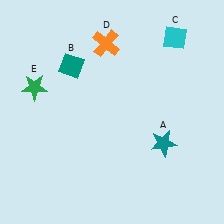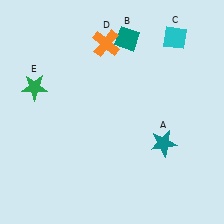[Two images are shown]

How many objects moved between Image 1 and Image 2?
1 object moved between the two images.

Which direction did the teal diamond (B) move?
The teal diamond (B) moved right.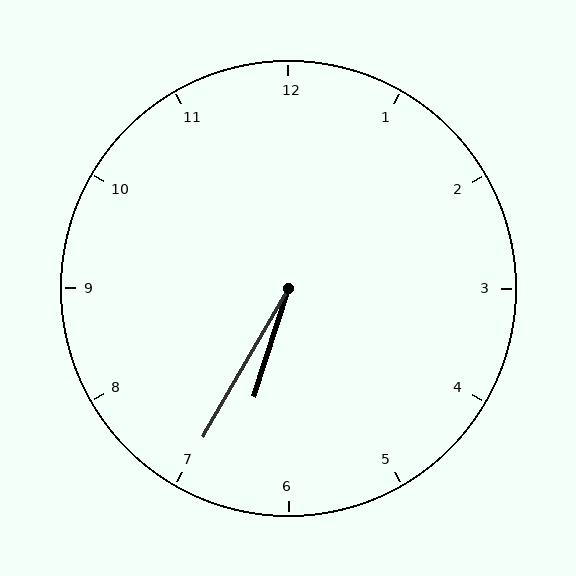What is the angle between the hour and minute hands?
Approximately 12 degrees.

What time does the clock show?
6:35.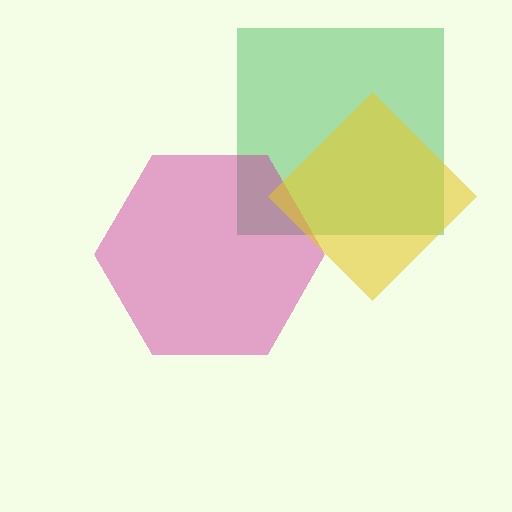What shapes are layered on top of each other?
The layered shapes are: a green square, a magenta hexagon, a yellow diamond.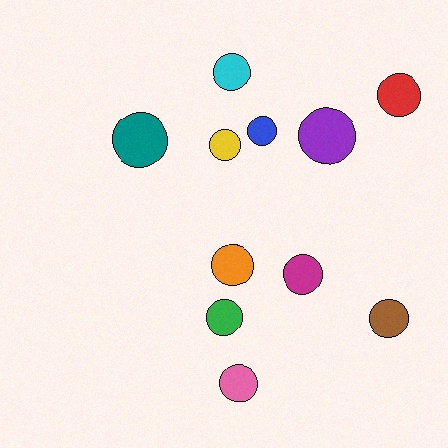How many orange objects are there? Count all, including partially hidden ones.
There is 1 orange object.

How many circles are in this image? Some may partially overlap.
There are 11 circles.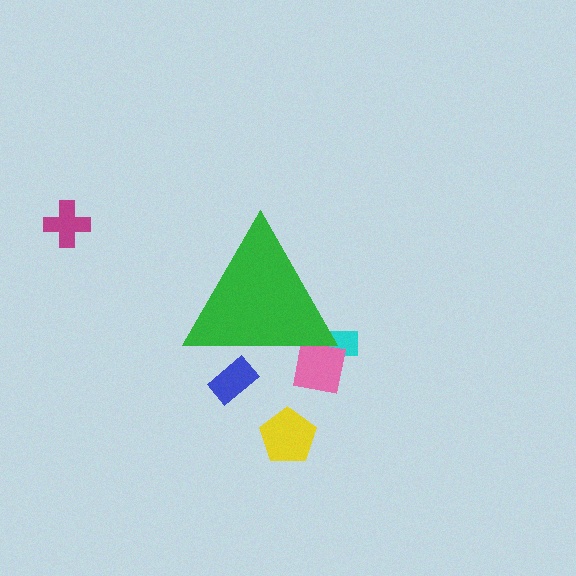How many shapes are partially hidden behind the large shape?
3 shapes are partially hidden.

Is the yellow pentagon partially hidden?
No, the yellow pentagon is fully visible.